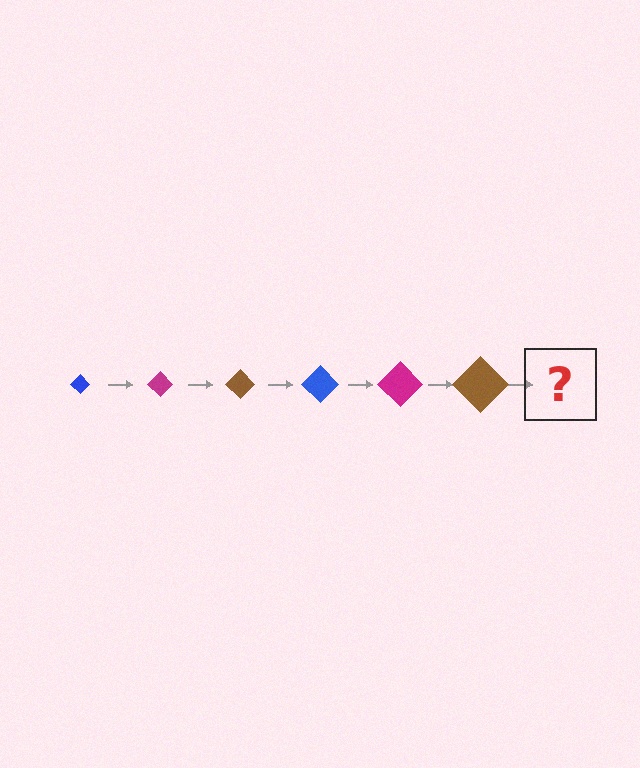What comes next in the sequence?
The next element should be a blue diamond, larger than the previous one.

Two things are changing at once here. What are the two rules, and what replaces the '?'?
The two rules are that the diamond grows larger each step and the color cycles through blue, magenta, and brown. The '?' should be a blue diamond, larger than the previous one.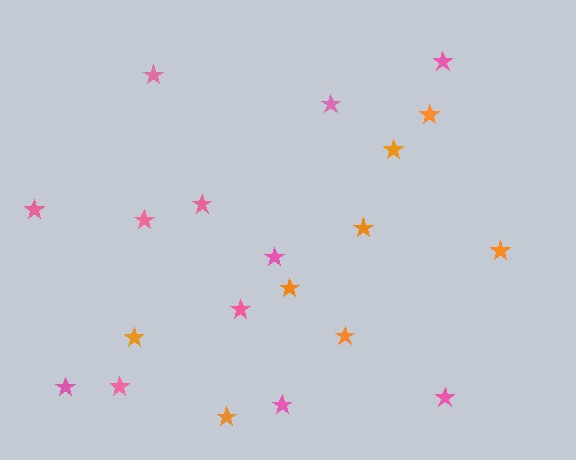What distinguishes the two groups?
There are 2 groups: one group of pink stars (12) and one group of orange stars (8).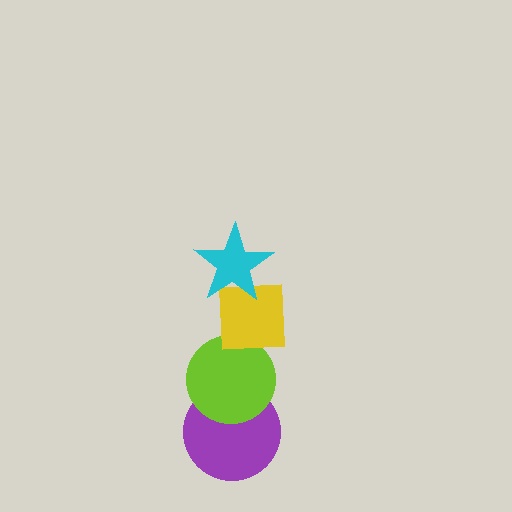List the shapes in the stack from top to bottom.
From top to bottom: the cyan star, the yellow square, the lime circle, the purple circle.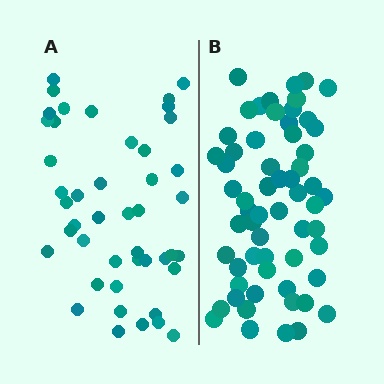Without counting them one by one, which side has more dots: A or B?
Region B (the right region) has more dots.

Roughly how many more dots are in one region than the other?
Region B has approximately 15 more dots than region A.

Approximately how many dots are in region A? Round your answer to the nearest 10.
About 40 dots. (The exact count is 45, which rounds to 40.)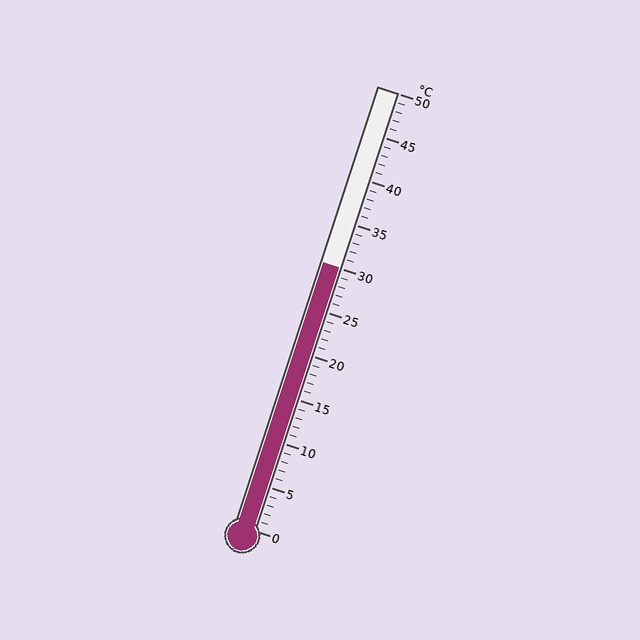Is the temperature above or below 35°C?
The temperature is below 35°C.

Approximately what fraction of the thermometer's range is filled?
The thermometer is filled to approximately 60% of its range.